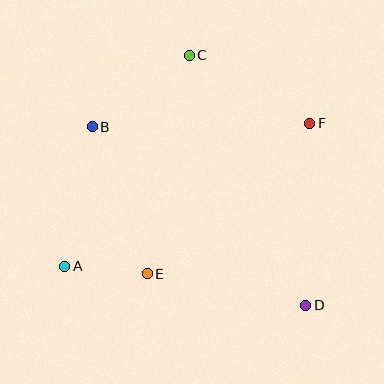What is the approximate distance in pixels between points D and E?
The distance between D and E is approximately 161 pixels.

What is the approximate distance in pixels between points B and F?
The distance between B and F is approximately 218 pixels.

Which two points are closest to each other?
Points A and E are closest to each other.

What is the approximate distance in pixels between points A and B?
The distance between A and B is approximately 142 pixels.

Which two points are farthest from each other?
Points A and F are farthest from each other.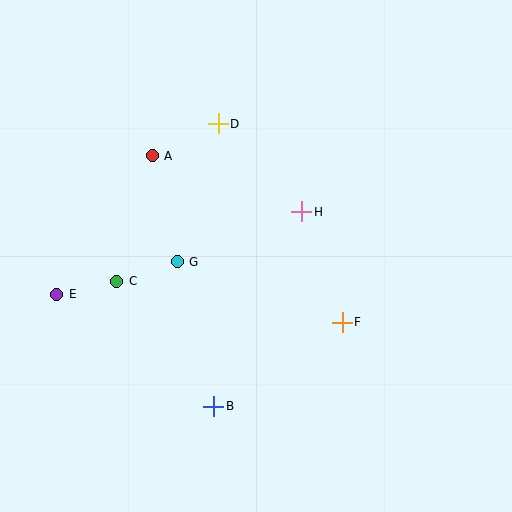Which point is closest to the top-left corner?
Point A is closest to the top-left corner.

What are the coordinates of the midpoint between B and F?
The midpoint between B and F is at (278, 364).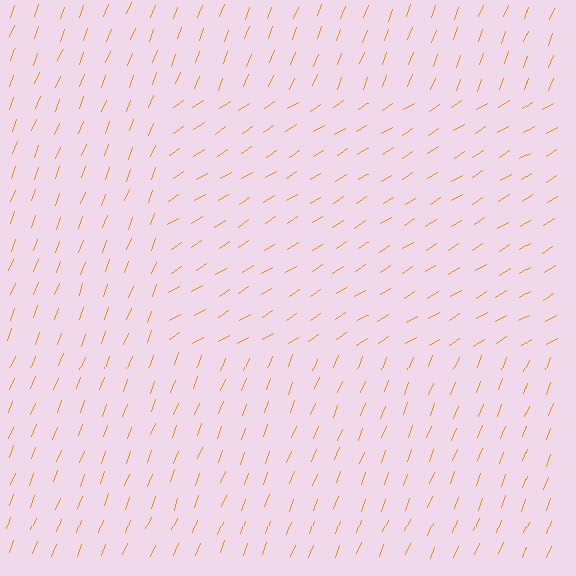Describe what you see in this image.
The image is filled with small orange line segments. A rectangle region in the image has lines oriented differently from the surrounding lines, creating a visible texture boundary.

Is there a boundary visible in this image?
Yes, there is a texture boundary formed by a change in line orientation.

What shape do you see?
I see a rectangle.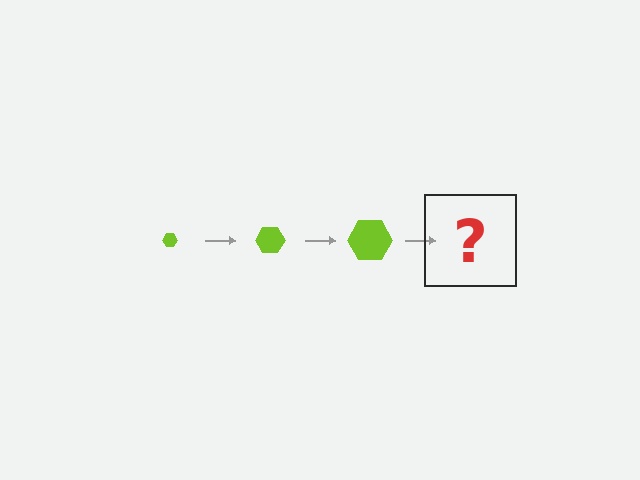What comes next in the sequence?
The next element should be a lime hexagon, larger than the previous one.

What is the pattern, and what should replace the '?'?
The pattern is that the hexagon gets progressively larger each step. The '?' should be a lime hexagon, larger than the previous one.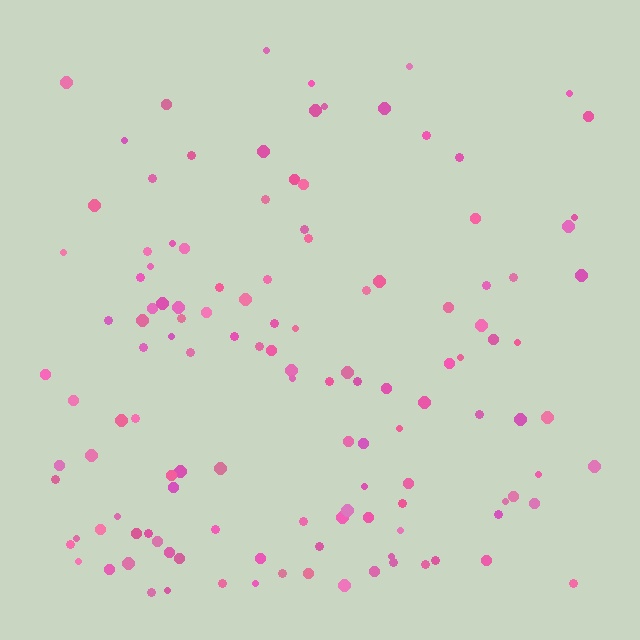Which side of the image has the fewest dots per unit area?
The top.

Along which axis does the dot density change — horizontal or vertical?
Vertical.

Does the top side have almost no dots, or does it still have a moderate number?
Still a moderate number, just noticeably fewer than the bottom.